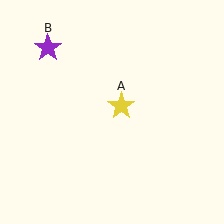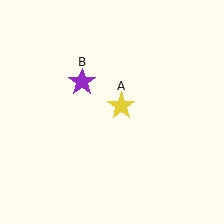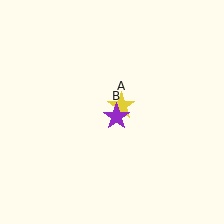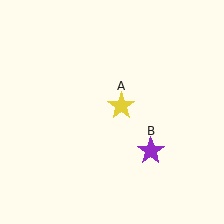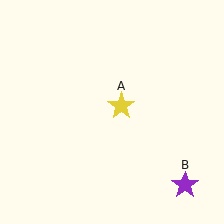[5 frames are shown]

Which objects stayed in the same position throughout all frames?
Yellow star (object A) remained stationary.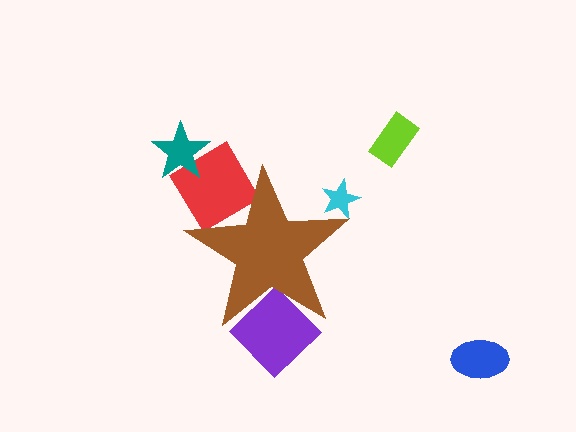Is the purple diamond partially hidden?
Yes, the purple diamond is partially hidden behind the brown star.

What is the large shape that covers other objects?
A brown star.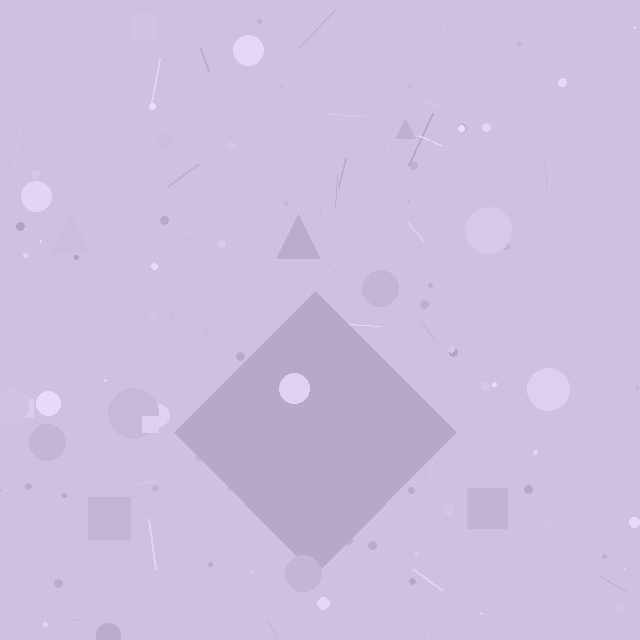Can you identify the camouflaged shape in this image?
The camouflaged shape is a diamond.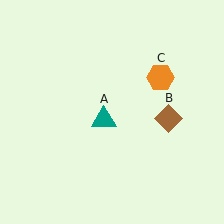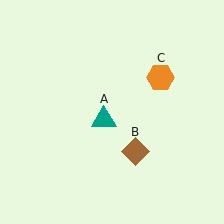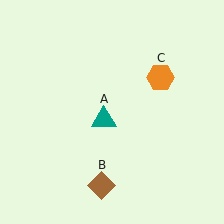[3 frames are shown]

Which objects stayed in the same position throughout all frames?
Teal triangle (object A) and orange hexagon (object C) remained stationary.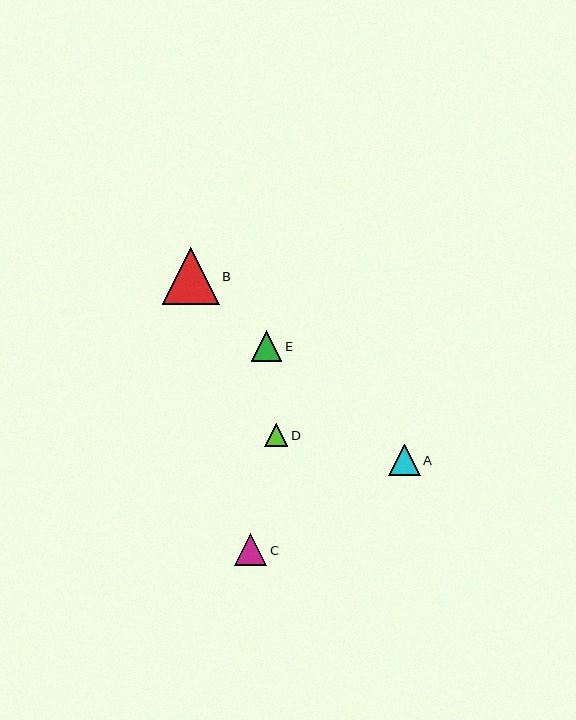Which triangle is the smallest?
Triangle D is the smallest with a size of approximately 23 pixels.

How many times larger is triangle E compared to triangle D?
Triangle E is approximately 1.3 times the size of triangle D.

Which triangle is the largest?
Triangle B is the largest with a size of approximately 56 pixels.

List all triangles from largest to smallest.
From largest to smallest: B, C, A, E, D.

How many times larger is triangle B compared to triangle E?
Triangle B is approximately 1.9 times the size of triangle E.